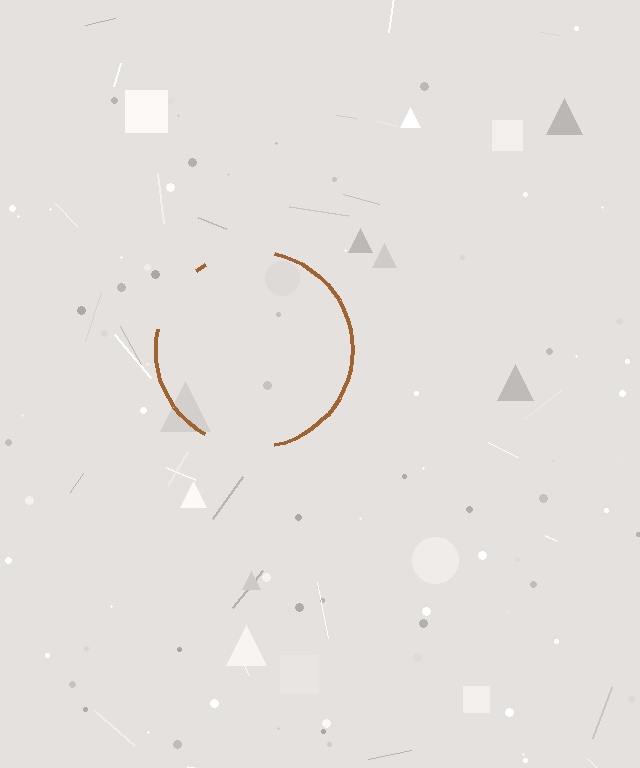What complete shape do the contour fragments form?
The contour fragments form a circle.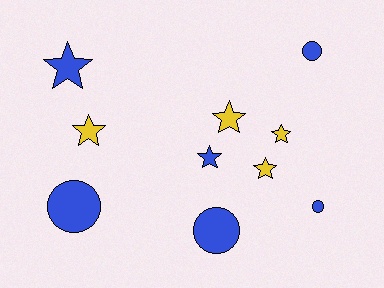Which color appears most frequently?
Blue, with 6 objects.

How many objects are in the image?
There are 10 objects.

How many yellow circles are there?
There are no yellow circles.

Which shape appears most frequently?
Star, with 6 objects.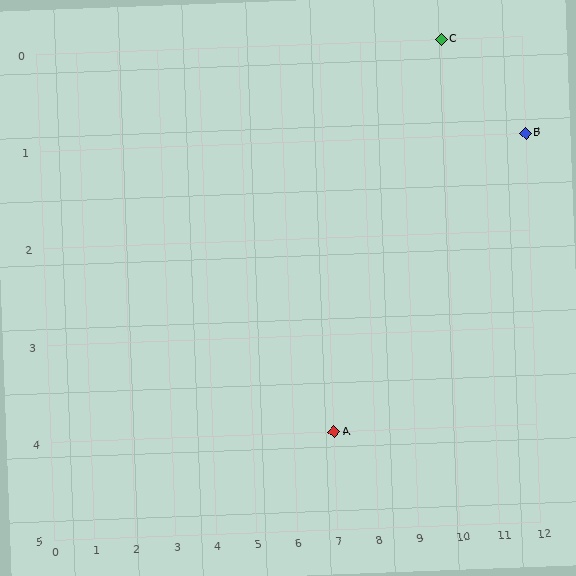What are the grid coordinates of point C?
Point C is at grid coordinates (10, 0).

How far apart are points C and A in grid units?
Points C and A are 3 columns and 4 rows apart (about 5.0 grid units diagonally).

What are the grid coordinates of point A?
Point A is at grid coordinates (7, 4).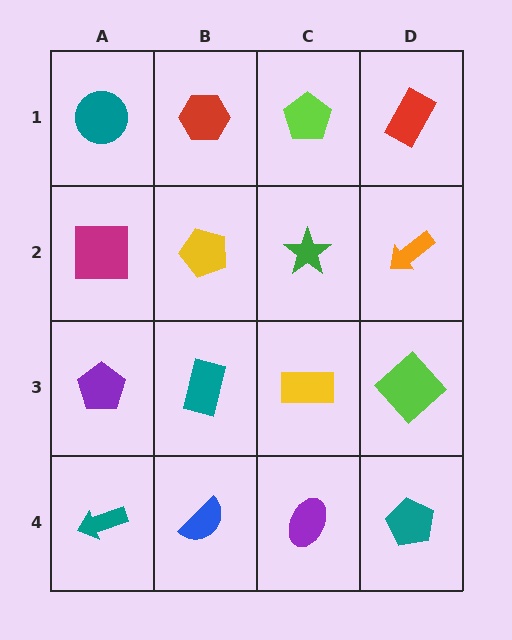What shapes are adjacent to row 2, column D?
A red rectangle (row 1, column D), a lime diamond (row 3, column D), a green star (row 2, column C).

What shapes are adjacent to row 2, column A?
A teal circle (row 1, column A), a purple pentagon (row 3, column A), a yellow pentagon (row 2, column B).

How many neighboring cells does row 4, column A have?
2.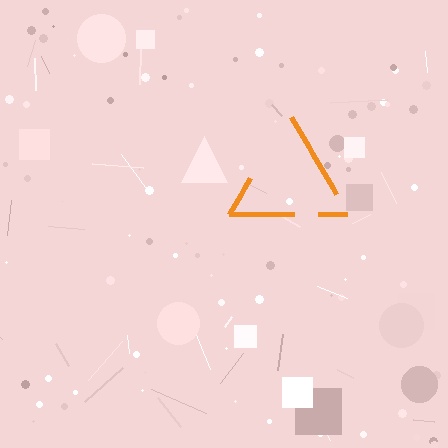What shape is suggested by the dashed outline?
The dashed outline suggests a triangle.